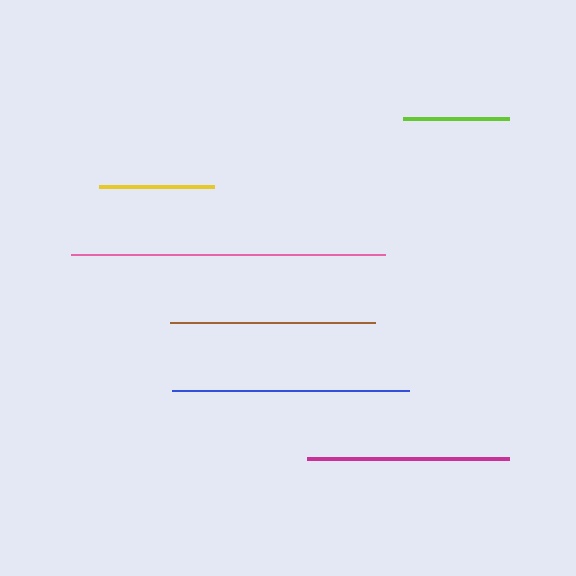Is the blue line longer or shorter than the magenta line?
The blue line is longer than the magenta line.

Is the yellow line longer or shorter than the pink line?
The pink line is longer than the yellow line.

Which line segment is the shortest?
The lime line is the shortest at approximately 106 pixels.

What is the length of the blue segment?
The blue segment is approximately 237 pixels long.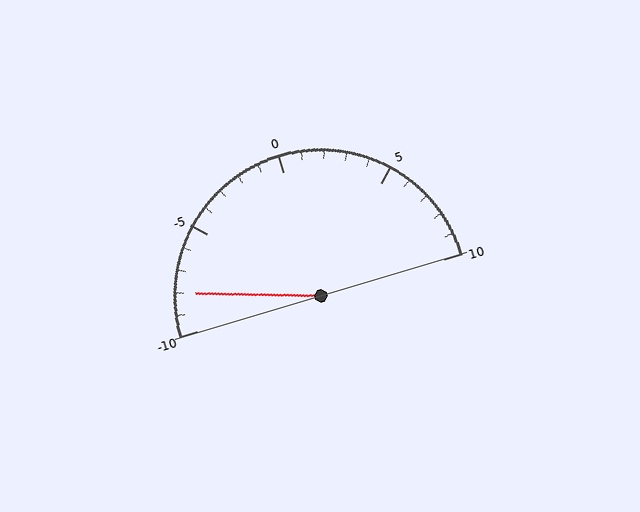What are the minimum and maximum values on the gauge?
The gauge ranges from -10 to 10.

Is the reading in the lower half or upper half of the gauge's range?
The reading is in the lower half of the range (-10 to 10).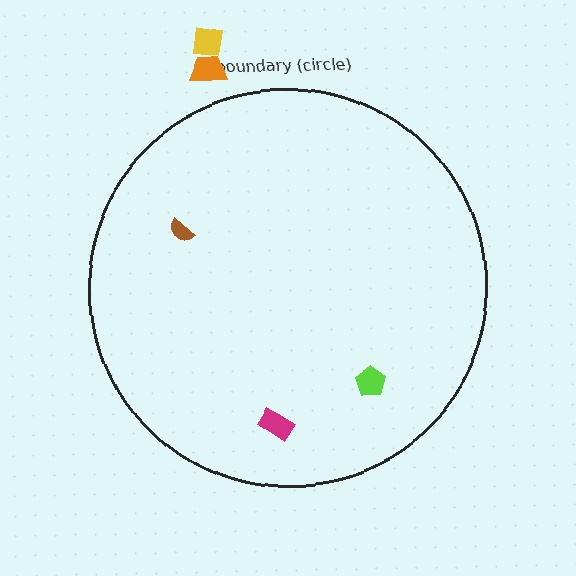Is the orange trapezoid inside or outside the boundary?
Outside.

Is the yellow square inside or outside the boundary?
Outside.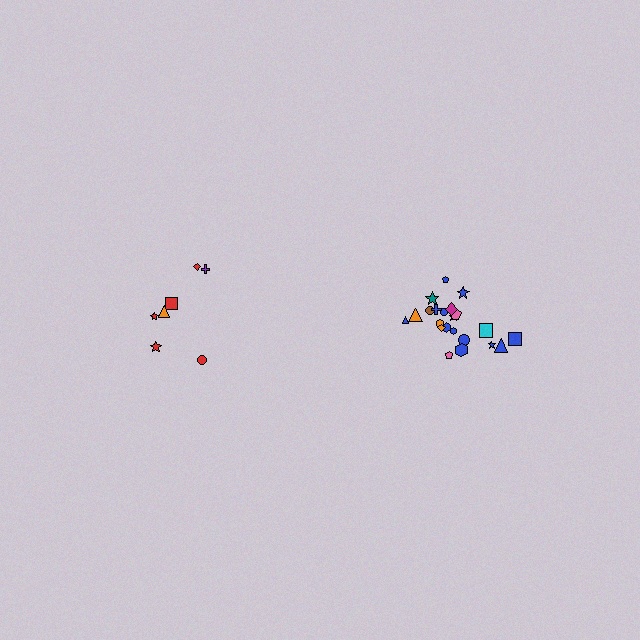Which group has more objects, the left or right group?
The right group.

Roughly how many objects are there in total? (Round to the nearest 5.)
Roughly 30 objects in total.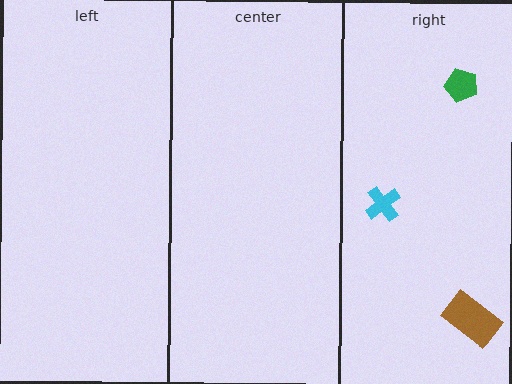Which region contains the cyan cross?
The right region.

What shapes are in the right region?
The cyan cross, the brown rectangle, the green pentagon.